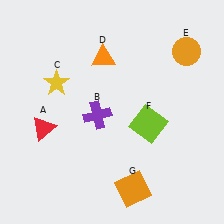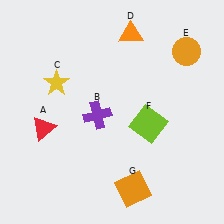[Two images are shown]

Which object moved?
The orange triangle (D) moved right.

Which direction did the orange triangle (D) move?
The orange triangle (D) moved right.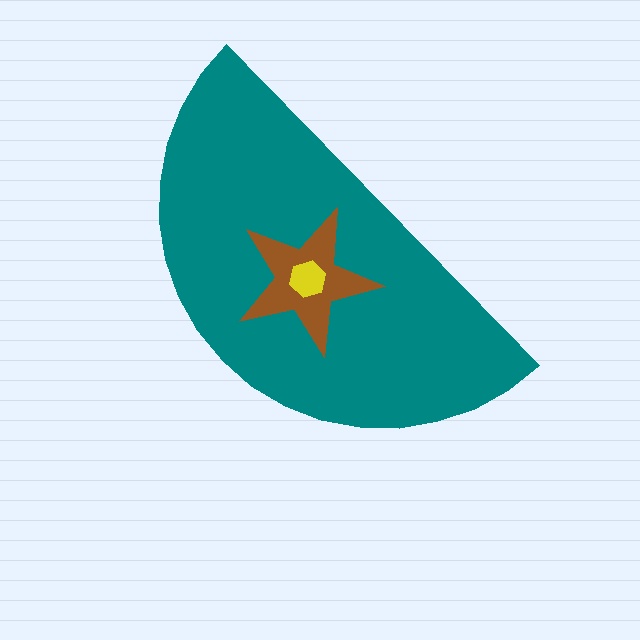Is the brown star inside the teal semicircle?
Yes.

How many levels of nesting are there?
3.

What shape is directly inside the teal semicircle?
The brown star.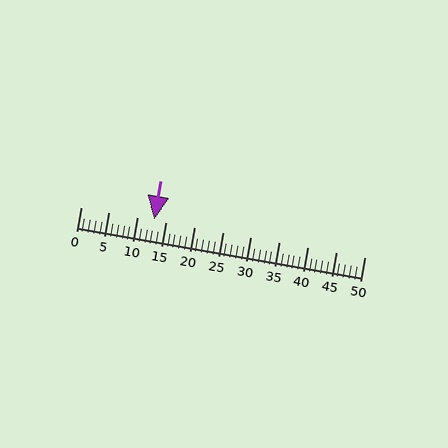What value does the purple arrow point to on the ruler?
The purple arrow points to approximately 13.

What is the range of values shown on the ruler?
The ruler shows values from 0 to 50.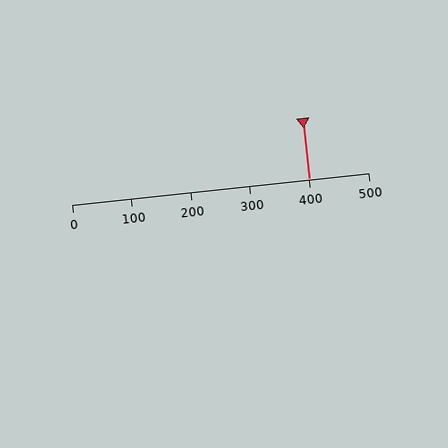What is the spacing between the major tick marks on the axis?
The major ticks are spaced 100 apart.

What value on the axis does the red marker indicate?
The marker indicates approximately 400.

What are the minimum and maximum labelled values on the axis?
The axis runs from 0 to 500.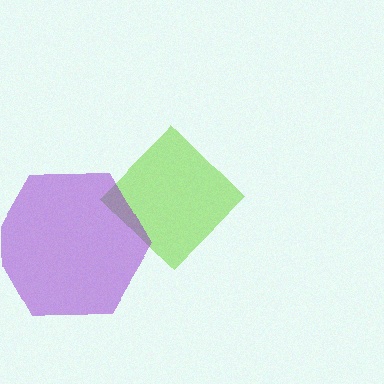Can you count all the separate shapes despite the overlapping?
Yes, there are 2 separate shapes.